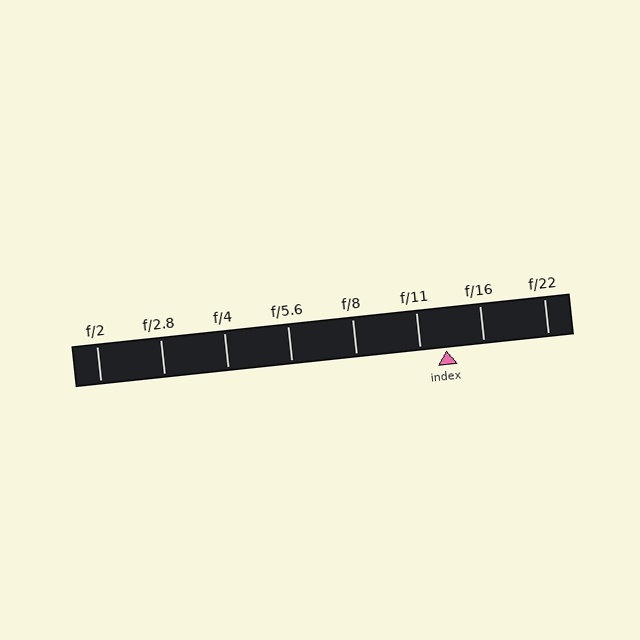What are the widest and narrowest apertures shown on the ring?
The widest aperture shown is f/2 and the narrowest is f/22.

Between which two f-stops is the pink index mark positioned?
The index mark is between f/11 and f/16.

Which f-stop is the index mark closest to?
The index mark is closest to f/11.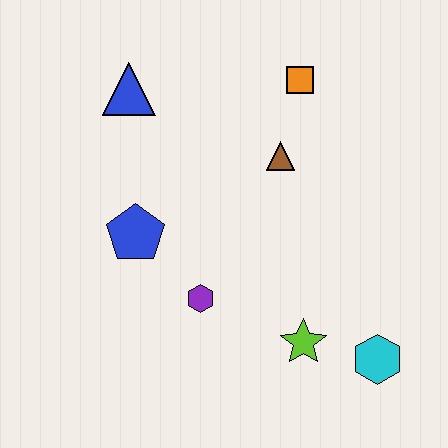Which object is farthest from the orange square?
The cyan hexagon is farthest from the orange square.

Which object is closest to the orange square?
The brown triangle is closest to the orange square.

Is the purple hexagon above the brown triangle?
No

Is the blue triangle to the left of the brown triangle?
Yes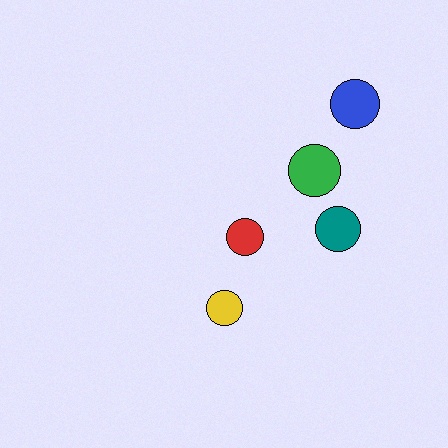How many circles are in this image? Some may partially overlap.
There are 5 circles.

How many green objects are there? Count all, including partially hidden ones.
There is 1 green object.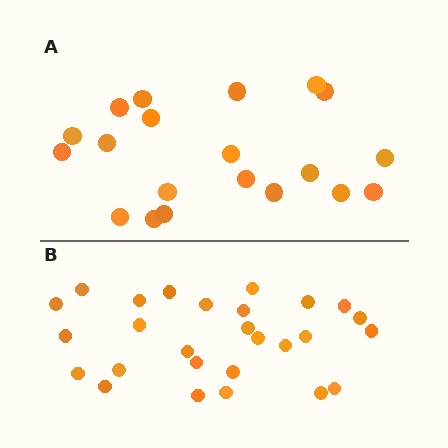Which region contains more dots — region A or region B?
Region B (the bottom region) has more dots.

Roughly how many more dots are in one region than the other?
Region B has roughly 8 or so more dots than region A.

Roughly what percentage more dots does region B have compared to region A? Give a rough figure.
About 35% more.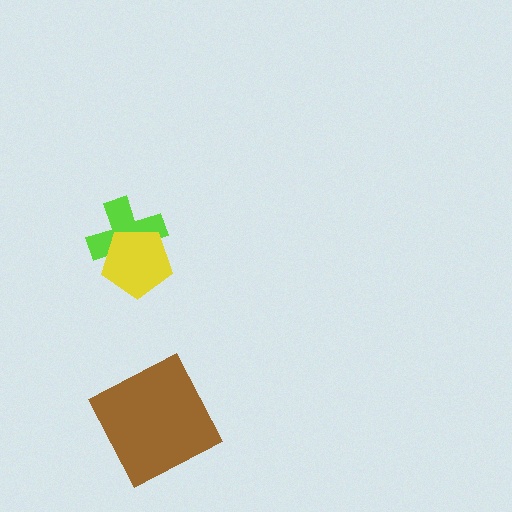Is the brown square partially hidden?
No, no other shape covers it.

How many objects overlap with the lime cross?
1 object overlaps with the lime cross.